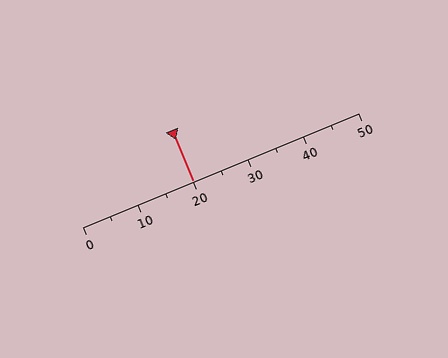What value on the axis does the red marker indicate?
The marker indicates approximately 20.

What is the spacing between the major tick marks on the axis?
The major ticks are spaced 10 apart.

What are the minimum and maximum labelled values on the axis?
The axis runs from 0 to 50.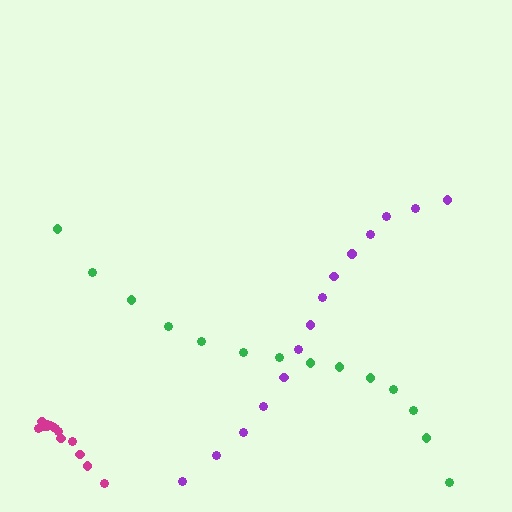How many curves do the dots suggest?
There are 3 distinct paths.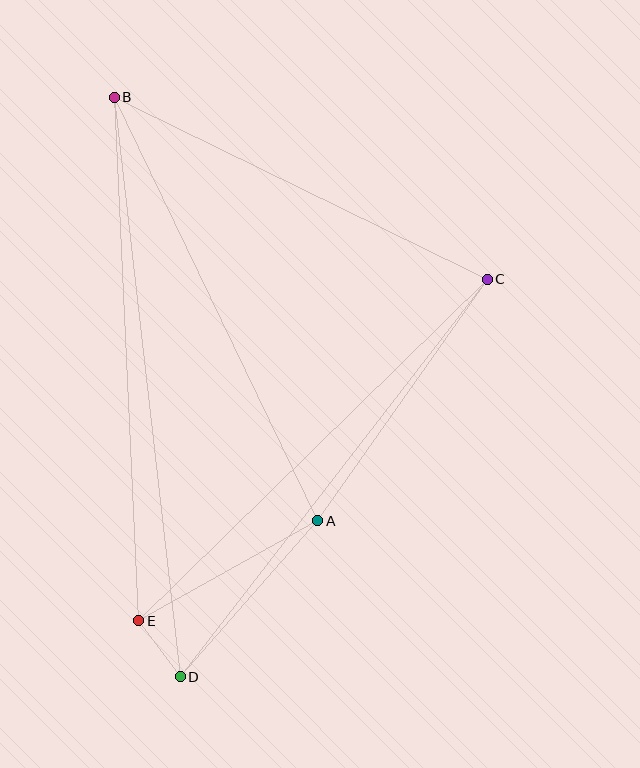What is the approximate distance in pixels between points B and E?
The distance between B and E is approximately 524 pixels.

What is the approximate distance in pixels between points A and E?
The distance between A and E is approximately 205 pixels.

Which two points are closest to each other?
Points D and E are closest to each other.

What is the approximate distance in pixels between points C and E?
The distance between C and E is approximately 488 pixels.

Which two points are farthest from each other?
Points B and D are farthest from each other.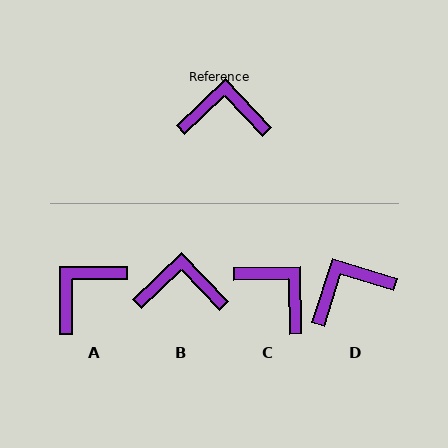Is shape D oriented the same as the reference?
No, it is off by about 29 degrees.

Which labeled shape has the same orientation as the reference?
B.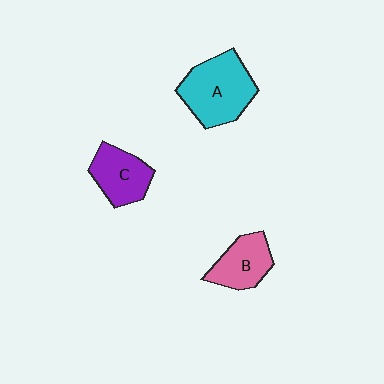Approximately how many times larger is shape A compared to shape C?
Approximately 1.5 times.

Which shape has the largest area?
Shape A (cyan).